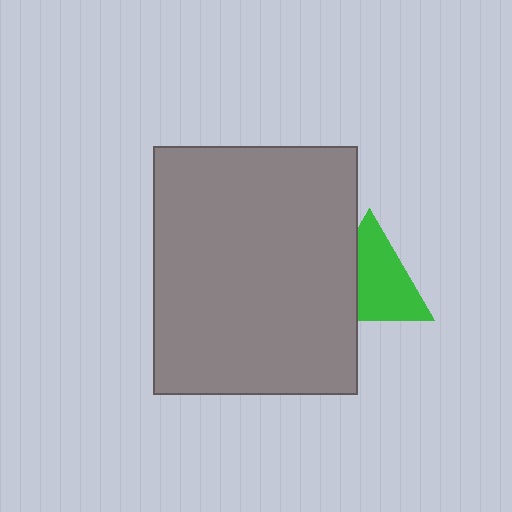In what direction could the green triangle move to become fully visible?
The green triangle could move right. That would shift it out from behind the gray rectangle entirely.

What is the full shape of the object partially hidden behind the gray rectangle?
The partially hidden object is a green triangle.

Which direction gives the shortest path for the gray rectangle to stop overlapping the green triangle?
Moving left gives the shortest separation.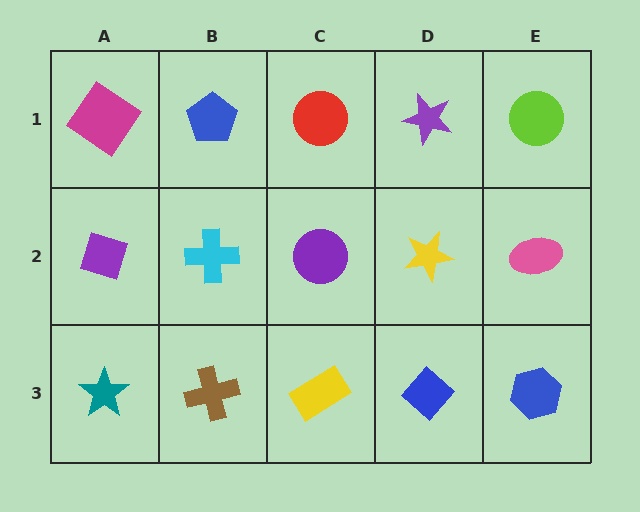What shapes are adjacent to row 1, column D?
A yellow star (row 2, column D), a red circle (row 1, column C), a lime circle (row 1, column E).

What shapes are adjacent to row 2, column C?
A red circle (row 1, column C), a yellow rectangle (row 3, column C), a cyan cross (row 2, column B), a yellow star (row 2, column D).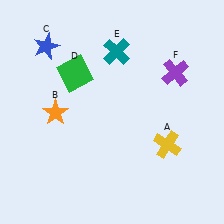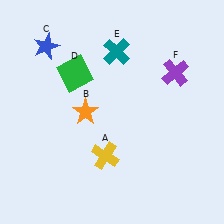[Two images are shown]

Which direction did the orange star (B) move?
The orange star (B) moved right.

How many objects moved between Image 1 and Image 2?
2 objects moved between the two images.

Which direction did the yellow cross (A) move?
The yellow cross (A) moved left.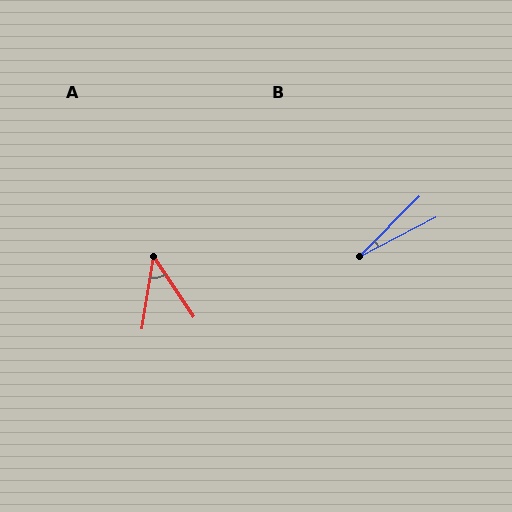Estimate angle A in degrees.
Approximately 43 degrees.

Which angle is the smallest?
B, at approximately 18 degrees.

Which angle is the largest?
A, at approximately 43 degrees.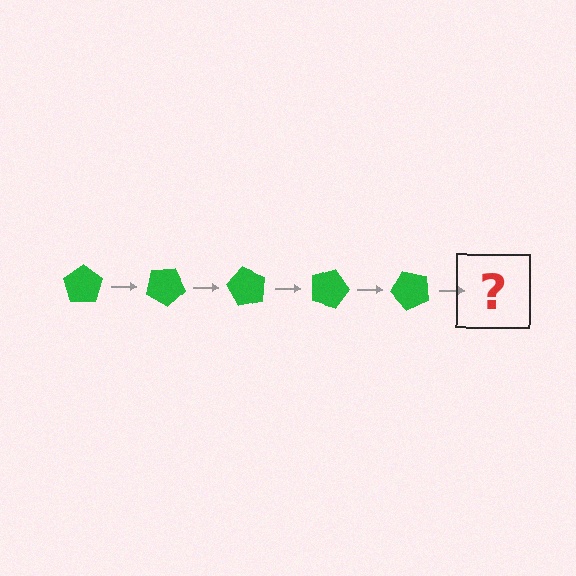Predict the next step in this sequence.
The next step is a green pentagon rotated 150 degrees.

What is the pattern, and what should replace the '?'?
The pattern is that the pentagon rotates 30 degrees each step. The '?' should be a green pentagon rotated 150 degrees.